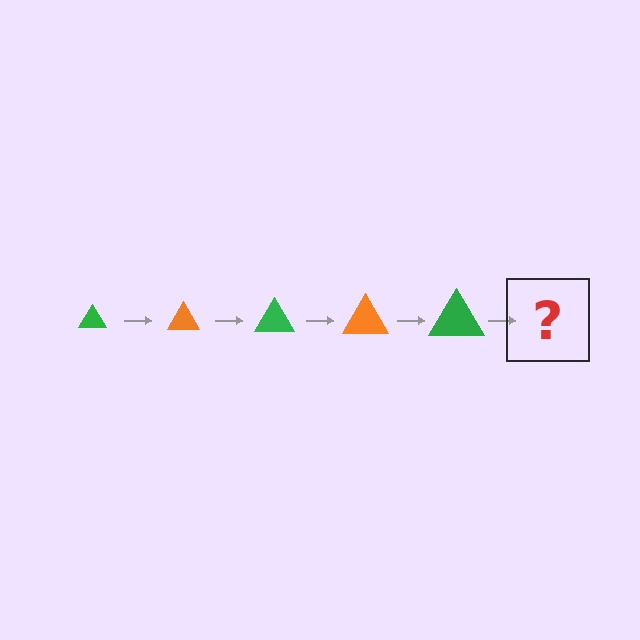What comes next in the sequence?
The next element should be an orange triangle, larger than the previous one.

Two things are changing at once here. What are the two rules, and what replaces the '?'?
The two rules are that the triangle grows larger each step and the color cycles through green and orange. The '?' should be an orange triangle, larger than the previous one.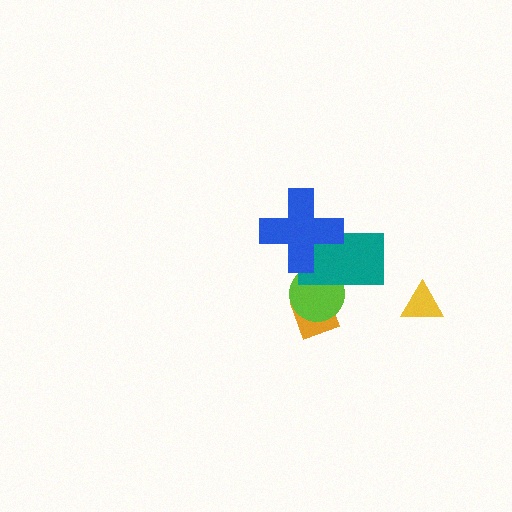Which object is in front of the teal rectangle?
The blue cross is in front of the teal rectangle.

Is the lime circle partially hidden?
Yes, it is partially covered by another shape.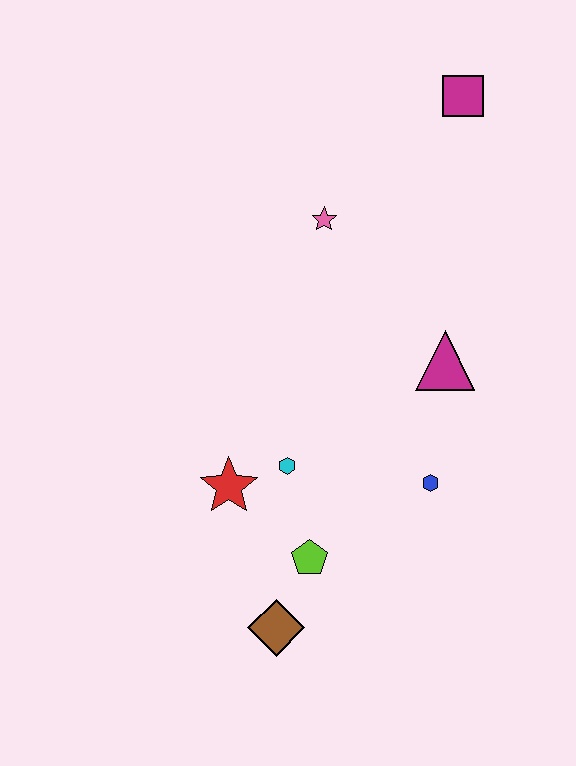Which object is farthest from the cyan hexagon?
The magenta square is farthest from the cyan hexagon.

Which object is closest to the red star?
The cyan hexagon is closest to the red star.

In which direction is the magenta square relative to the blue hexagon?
The magenta square is above the blue hexagon.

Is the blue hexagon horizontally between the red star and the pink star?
No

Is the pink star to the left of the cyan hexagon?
No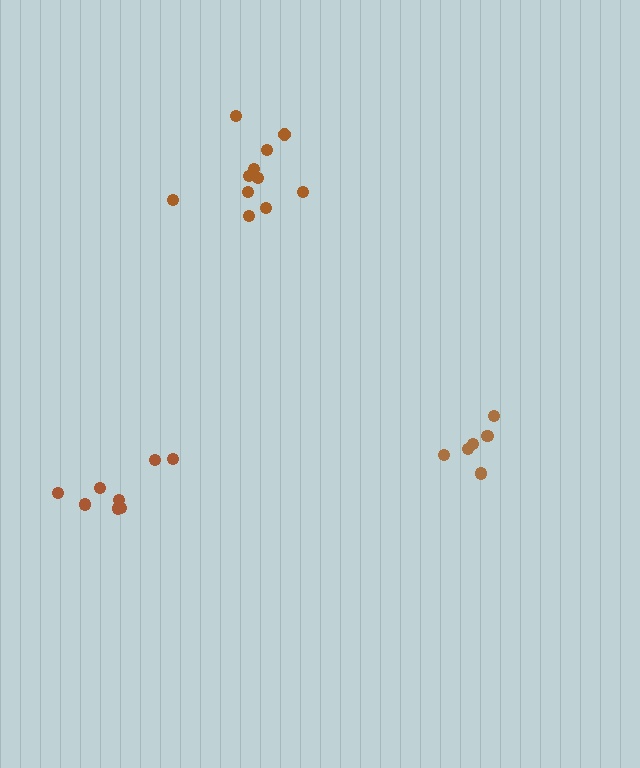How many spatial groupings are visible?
There are 3 spatial groupings.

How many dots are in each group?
Group 1: 6 dots, Group 2: 11 dots, Group 3: 8 dots (25 total).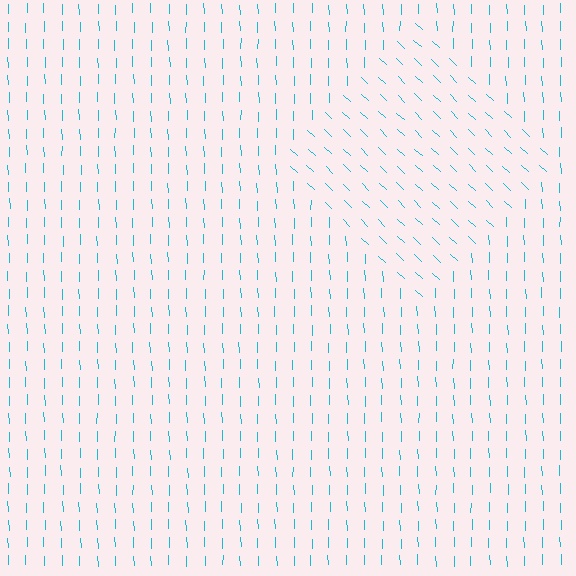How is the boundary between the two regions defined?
The boundary is defined purely by a change in line orientation (approximately 45 degrees difference). All lines are the same color and thickness.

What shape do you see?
I see a diamond.